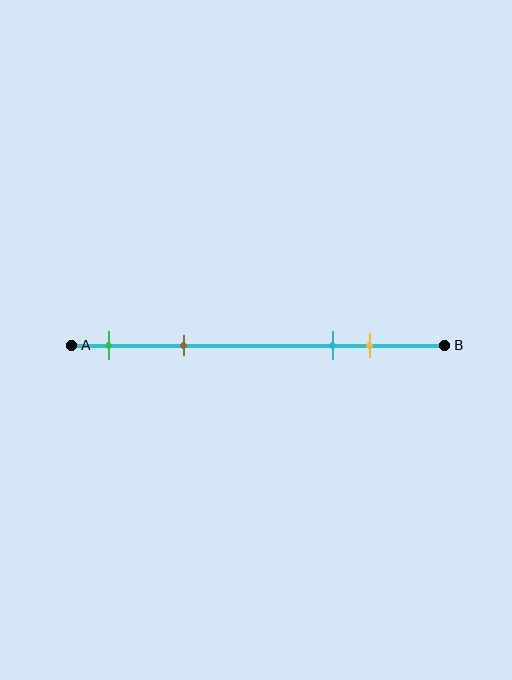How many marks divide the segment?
There are 4 marks dividing the segment.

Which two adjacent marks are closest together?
The cyan and yellow marks are the closest adjacent pair.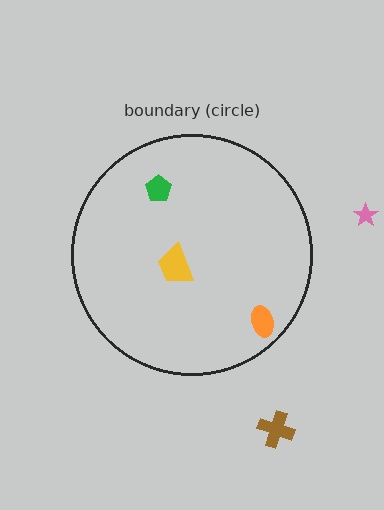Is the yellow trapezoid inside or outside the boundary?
Inside.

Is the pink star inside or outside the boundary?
Outside.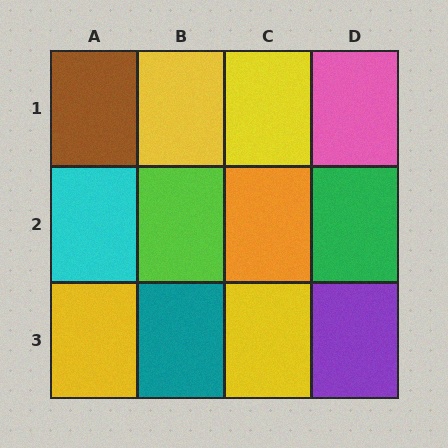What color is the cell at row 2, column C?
Orange.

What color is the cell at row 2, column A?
Cyan.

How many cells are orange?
1 cell is orange.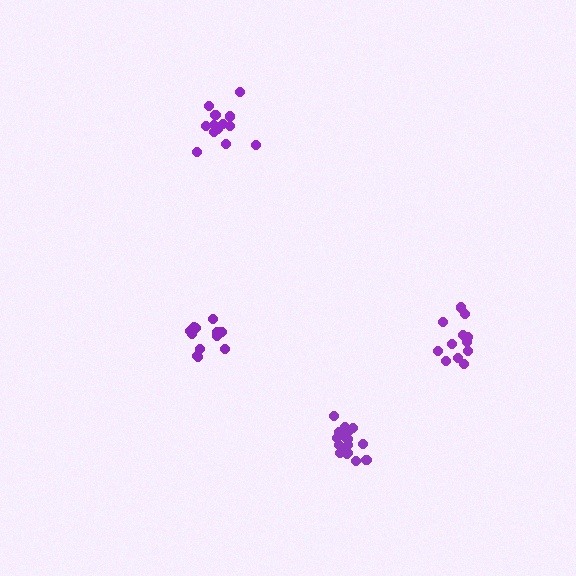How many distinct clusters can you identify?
There are 4 distinct clusters.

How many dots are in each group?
Group 1: 18 dots, Group 2: 12 dots, Group 3: 16 dots, Group 4: 12 dots (58 total).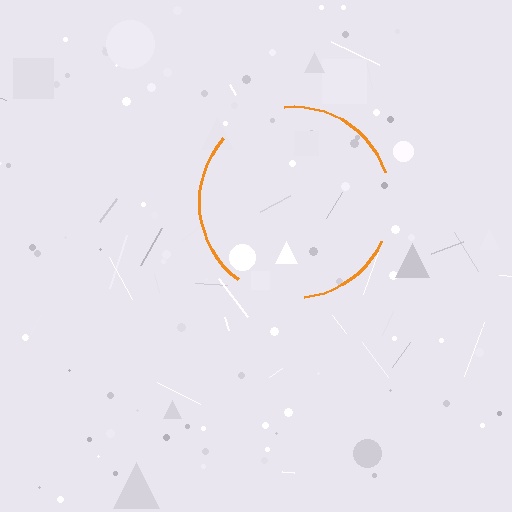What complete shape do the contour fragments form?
The contour fragments form a circle.